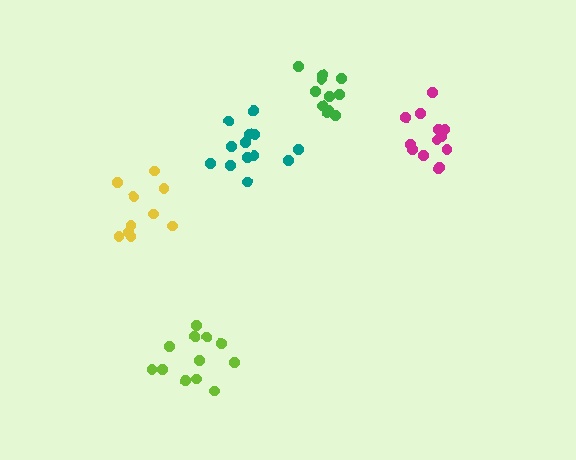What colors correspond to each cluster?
The clusters are colored: green, yellow, teal, magenta, lime.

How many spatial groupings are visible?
There are 5 spatial groupings.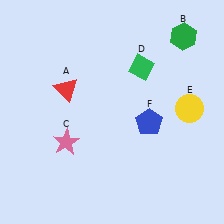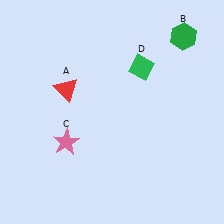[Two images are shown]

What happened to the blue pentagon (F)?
The blue pentagon (F) was removed in Image 2. It was in the bottom-right area of Image 1.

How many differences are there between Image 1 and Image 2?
There are 2 differences between the two images.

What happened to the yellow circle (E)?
The yellow circle (E) was removed in Image 2. It was in the top-right area of Image 1.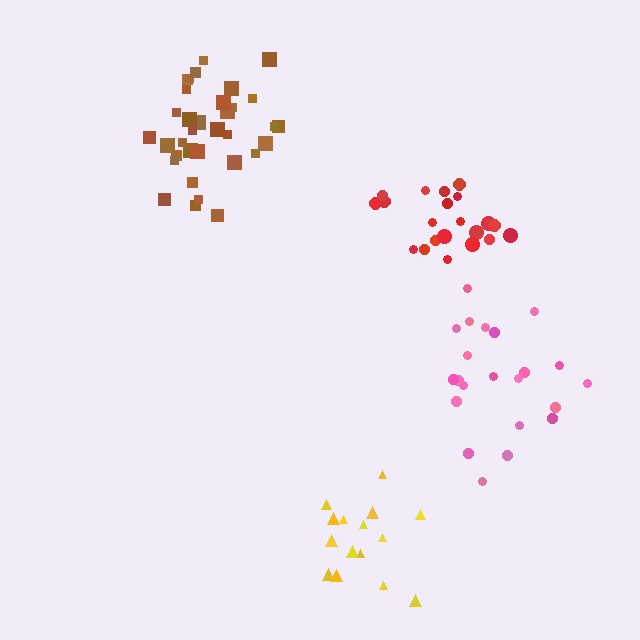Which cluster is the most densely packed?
Red.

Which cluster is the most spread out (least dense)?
Pink.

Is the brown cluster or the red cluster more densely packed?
Red.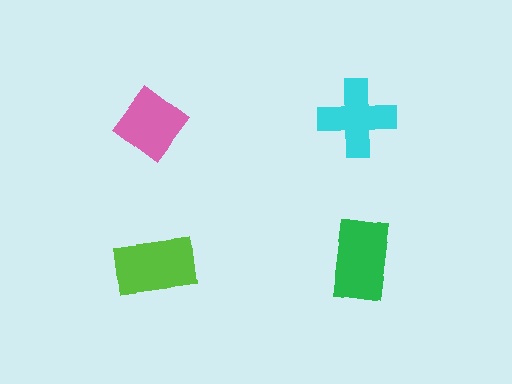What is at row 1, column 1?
A pink diamond.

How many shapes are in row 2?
2 shapes.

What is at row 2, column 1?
A lime rectangle.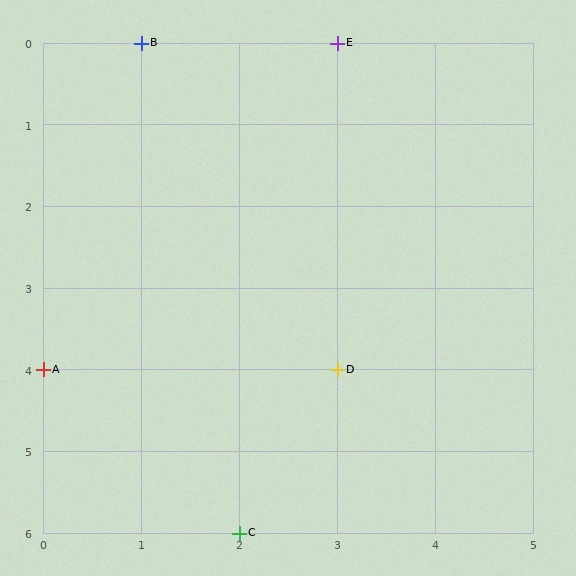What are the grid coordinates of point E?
Point E is at grid coordinates (3, 0).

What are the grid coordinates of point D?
Point D is at grid coordinates (3, 4).